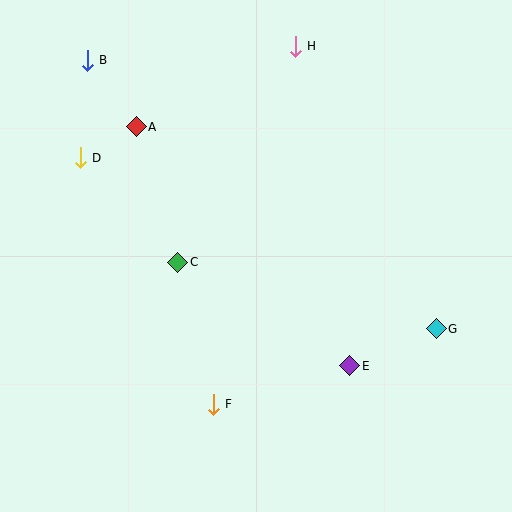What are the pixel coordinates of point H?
Point H is at (295, 46).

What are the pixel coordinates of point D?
Point D is at (80, 158).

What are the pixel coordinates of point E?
Point E is at (350, 366).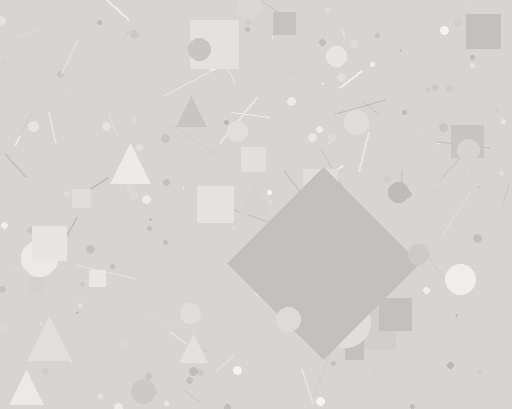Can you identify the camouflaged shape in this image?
The camouflaged shape is a diamond.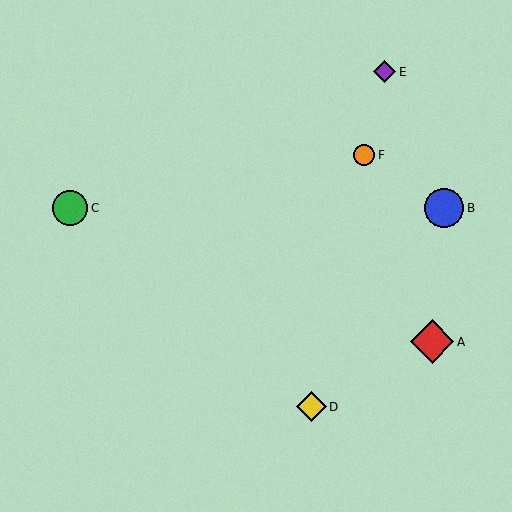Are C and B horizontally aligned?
Yes, both are at y≈208.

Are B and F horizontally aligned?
No, B is at y≈208 and F is at y≈155.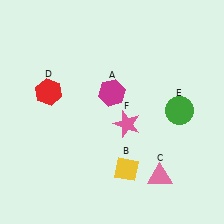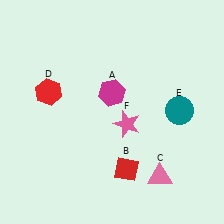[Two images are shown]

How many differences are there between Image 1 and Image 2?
There are 2 differences between the two images.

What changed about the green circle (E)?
In Image 1, E is green. In Image 2, it changed to teal.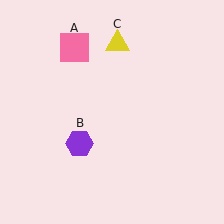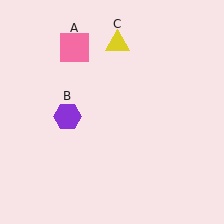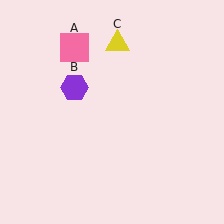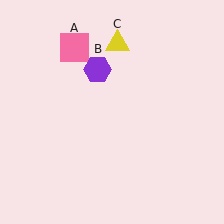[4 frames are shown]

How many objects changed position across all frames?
1 object changed position: purple hexagon (object B).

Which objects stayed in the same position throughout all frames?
Pink square (object A) and yellow triangle (object C) remained stationary.